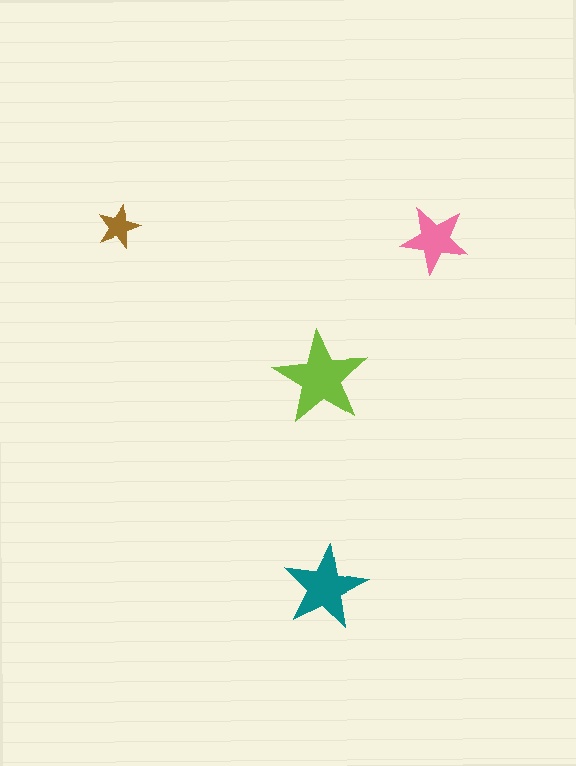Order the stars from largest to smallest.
the lime one, the teal one, the pink one, the brown one.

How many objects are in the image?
There are 4 objects in the image.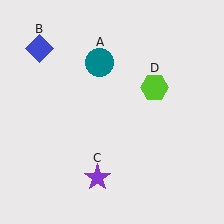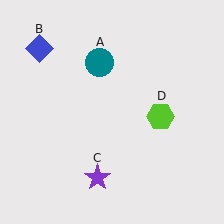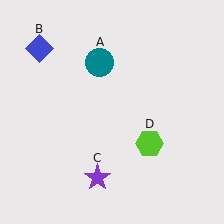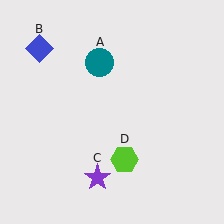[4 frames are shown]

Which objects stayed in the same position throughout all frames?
Teal circle (object A) and blue diamond (object B) and purple star (object C) remained stationary.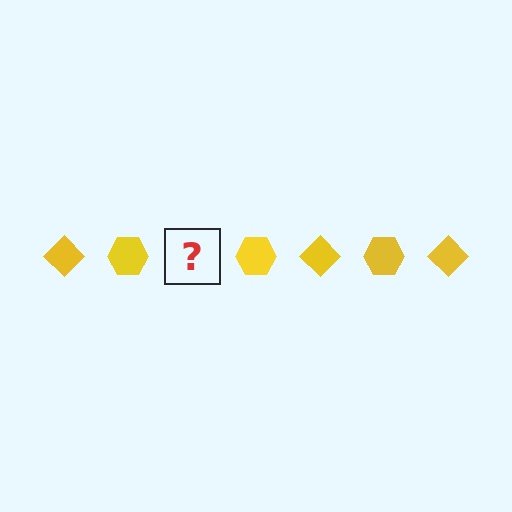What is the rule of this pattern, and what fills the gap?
The rule is that the pattern cycles through diamond, hexagon shapes in yellow. The gap should be filled with a yellow diamond.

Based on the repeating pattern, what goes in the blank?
The blank should be a yellow diamond.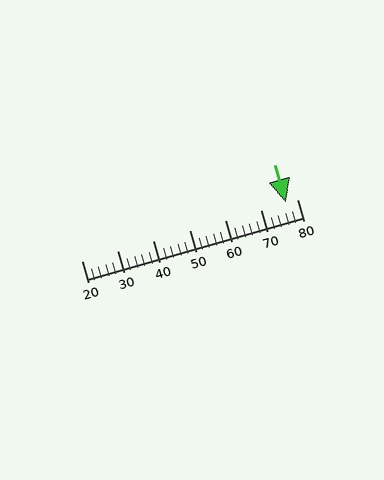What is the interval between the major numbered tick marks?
The major tick marks are spaced 10 units apart.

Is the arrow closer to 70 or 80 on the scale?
The arrow is closer to 80.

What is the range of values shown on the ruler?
The ruler shows values from 20 to 80.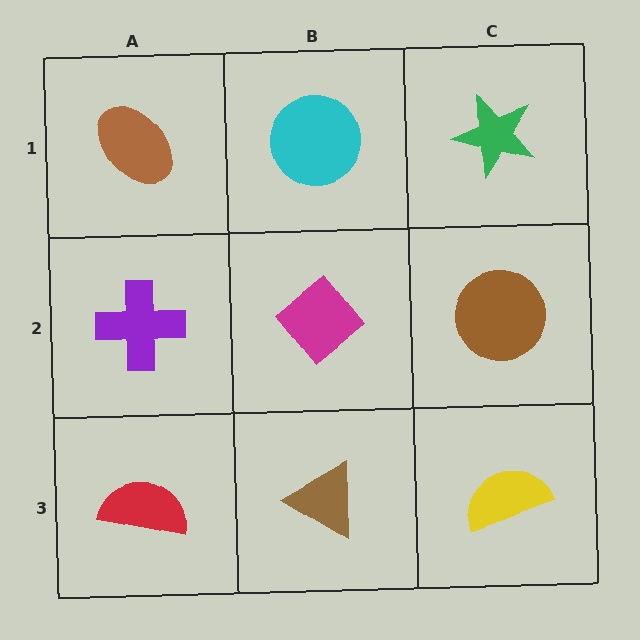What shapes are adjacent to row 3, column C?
A brown circle (row 2, column C), a brown triangle (row 3, column B).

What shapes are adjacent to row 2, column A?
A brown ellipse (row 1, column A), a red semicircle (row 3, column A), a magenta diamond (row 2, column B).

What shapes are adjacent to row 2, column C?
A green star (row 1, column C), a yellow semicircle (row 3, column C), a magenta diamond (row 2, column B).